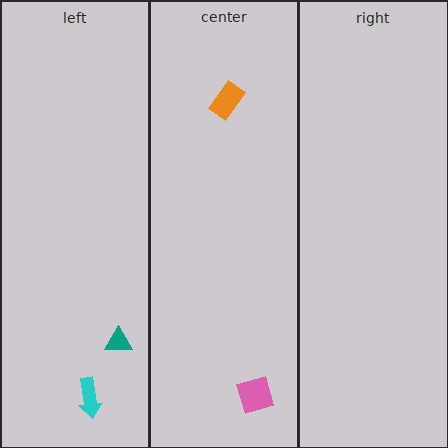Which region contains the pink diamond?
The center region.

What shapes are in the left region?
The teal triangle, the cyan arrow.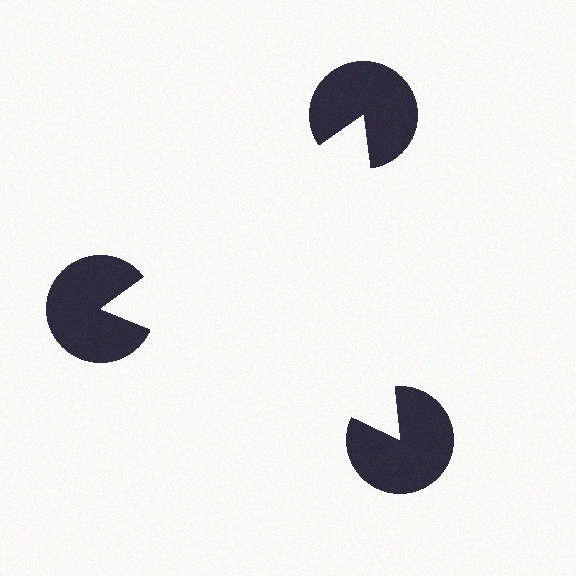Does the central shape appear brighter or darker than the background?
It typically appears slightly brighter than the background, even though no actual brightness change is drawn.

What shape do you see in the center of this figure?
An illusory triangle — its edges are inferred from the aligned wedge cuts in the pac-man discs, not physically drawn.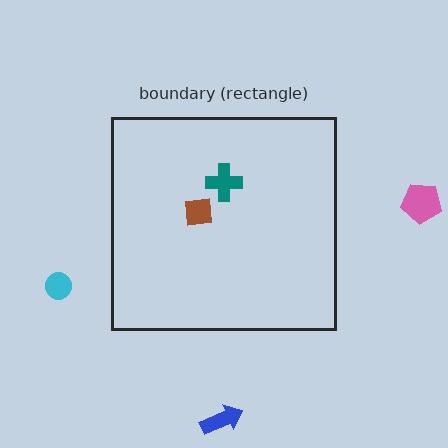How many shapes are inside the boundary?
2 inside, 3 outside.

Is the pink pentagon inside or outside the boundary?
Outside.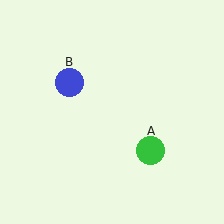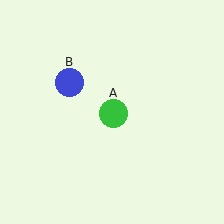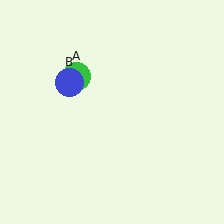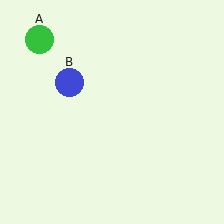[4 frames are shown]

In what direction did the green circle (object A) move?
The green circle (object A) moved up and to the left.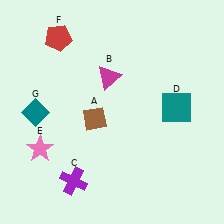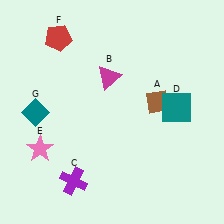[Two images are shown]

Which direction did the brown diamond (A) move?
The brown diamond (A) moved right.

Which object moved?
The brown diamond (A) moved right.